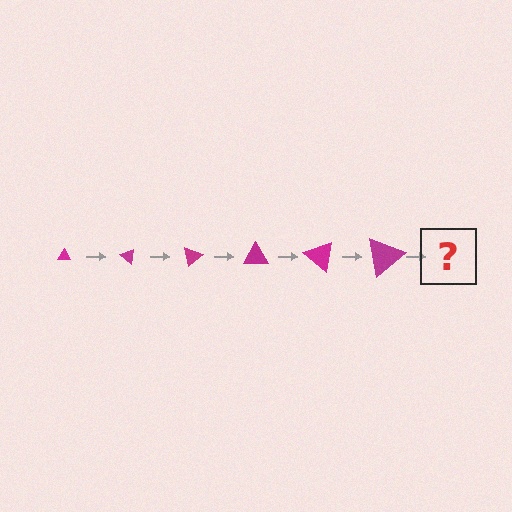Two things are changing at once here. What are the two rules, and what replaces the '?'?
The two rules are that the triangle grows larger each step and it rotates 40 degrees each step. The '?' should be a triangle, larger than the previous one and rotated 240 degrees from the start.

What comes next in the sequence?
The next element should be a triangle, larger than the previous one and rotated 240 degrees from the start.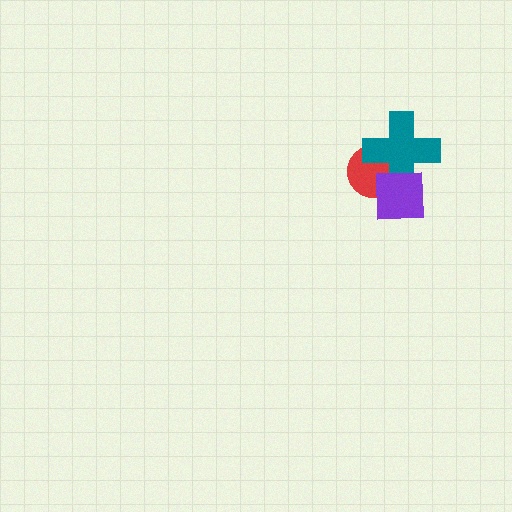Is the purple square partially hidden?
No, no other shape covers it.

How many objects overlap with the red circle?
2 objects overlap with the red circle.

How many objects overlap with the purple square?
2 objects overlap with the purple square.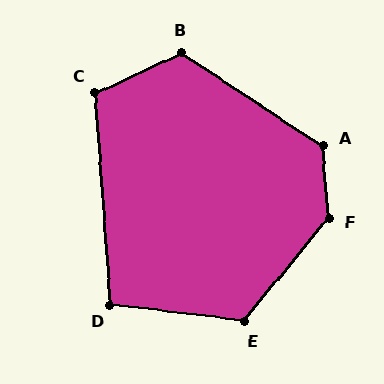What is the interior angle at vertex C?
Approximately 110 degrees (obtuse).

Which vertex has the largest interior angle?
F, at approximately 136 degrees.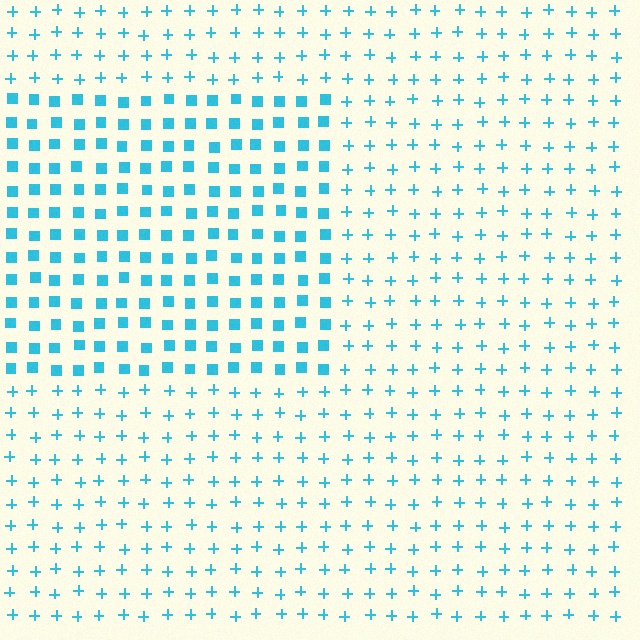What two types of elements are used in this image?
The image uses squares inside the rectangle region and plus signs outside it.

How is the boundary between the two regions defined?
The boundary is defined by a change in element shape: squares inside vs. plus signs outside. All elements share the same color and spacing.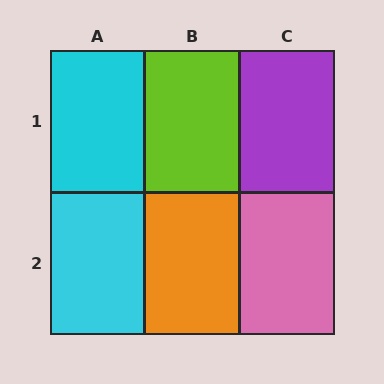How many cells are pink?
1 cell is pink.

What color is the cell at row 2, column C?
Pink.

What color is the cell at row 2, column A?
Cyan.